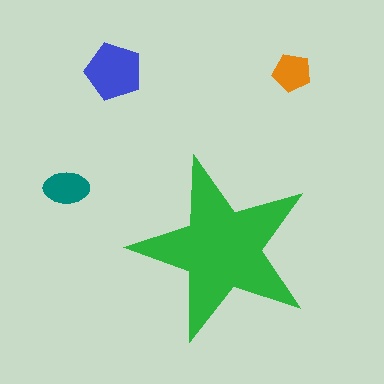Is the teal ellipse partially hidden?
No, the teal ellipse is fully visible.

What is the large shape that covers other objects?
A green star.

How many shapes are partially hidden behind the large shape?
0 shapes are partially hidden.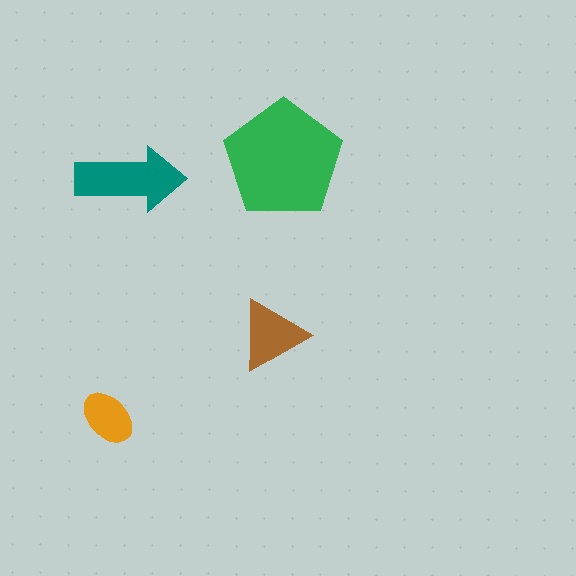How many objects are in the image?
There are 4 objects in the image.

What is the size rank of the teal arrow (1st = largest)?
2nd.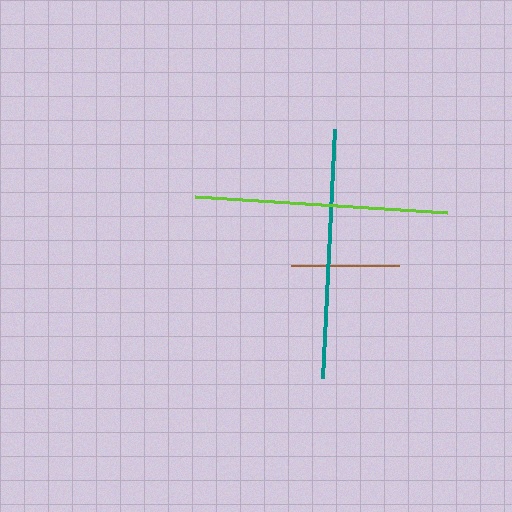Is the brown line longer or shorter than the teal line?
The teal line is longer than the brown line.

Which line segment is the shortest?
The brown line is the shortest at approximately 108 pixels.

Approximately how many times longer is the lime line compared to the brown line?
The lime line is approximately 2.3 times the length of the brown line.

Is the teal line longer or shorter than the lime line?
The lime line is longer than the teal line.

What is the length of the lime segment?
The lime segment is approximately 253 pixels long.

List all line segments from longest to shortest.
From longest to shortest: lime, teal, brown.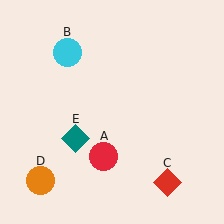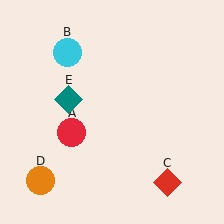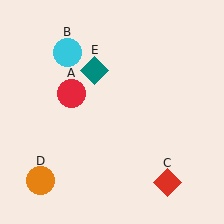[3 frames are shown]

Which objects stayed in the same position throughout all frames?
Cyan circle (object B) and red diamond (object C) and orange circle (object D) remained stationary.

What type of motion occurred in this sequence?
The red circle (object A), teal diamond (object E) rotated clockwise around the center of the scene.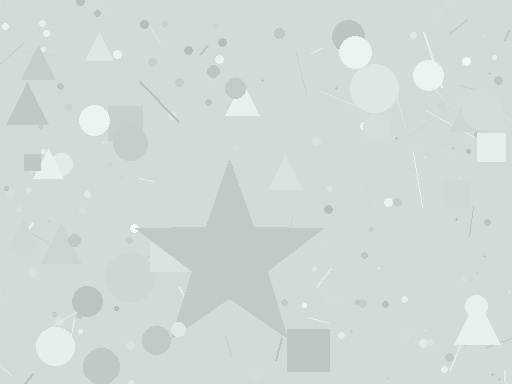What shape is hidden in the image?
A star is hidden in the image.